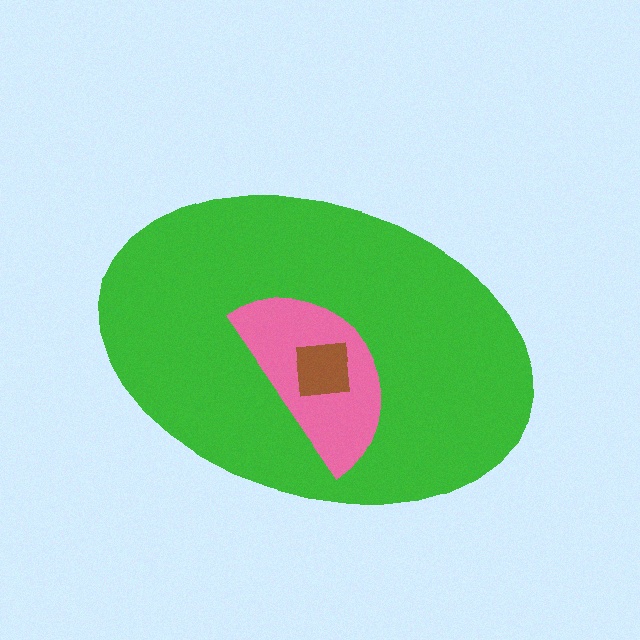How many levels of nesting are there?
3.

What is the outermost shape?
The green ellipse.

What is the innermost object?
The brown square.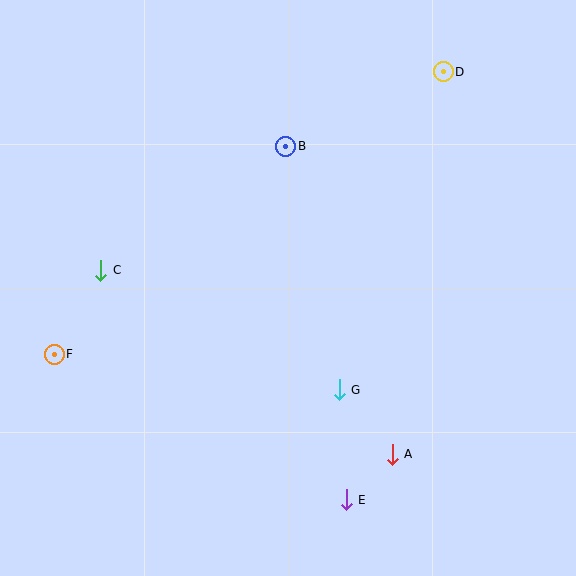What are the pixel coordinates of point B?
Point B is at (286, 147).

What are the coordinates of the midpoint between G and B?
The midpoint between G and B is at (313, 268).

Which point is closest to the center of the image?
Point G at (339, 390) is closest to the center.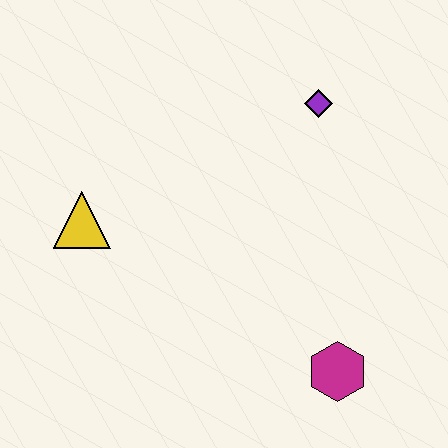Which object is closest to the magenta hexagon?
The purple diamond is closest to the magenta hexagon.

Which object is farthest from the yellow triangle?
The magenta hexagon is farthest from the yellow triangle.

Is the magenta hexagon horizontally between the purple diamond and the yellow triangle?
No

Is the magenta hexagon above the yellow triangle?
No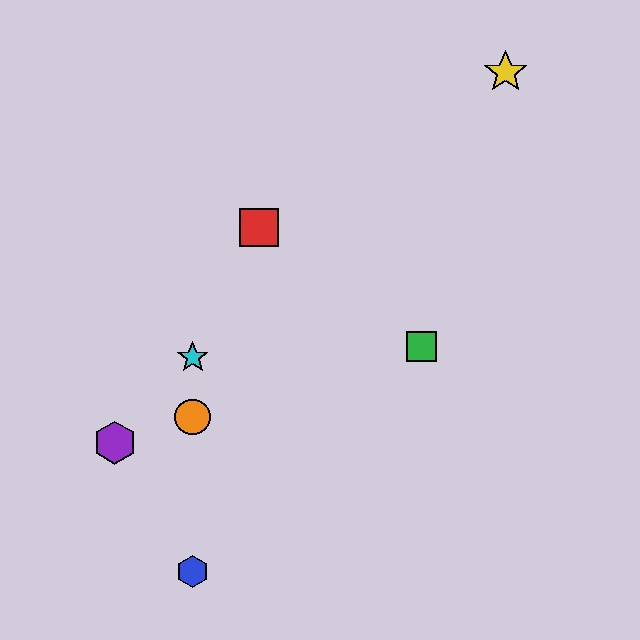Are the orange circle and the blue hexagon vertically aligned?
Yes, both are at x≈193.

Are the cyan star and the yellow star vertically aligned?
No, the cyan star is at x≈193 and the yellow star is at x≈506.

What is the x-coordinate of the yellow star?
The yellow star is at x≈506.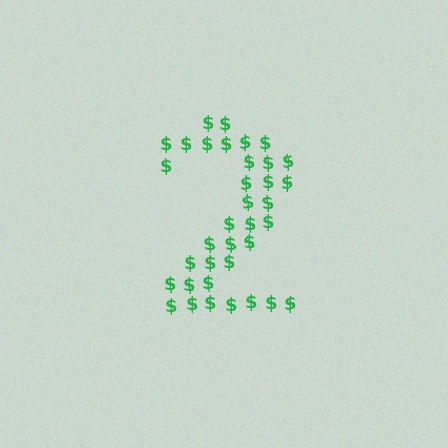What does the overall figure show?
The overall figure shows the digit 2.